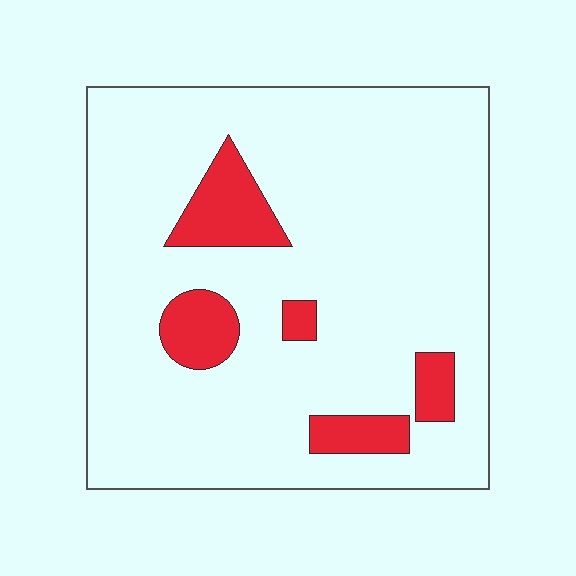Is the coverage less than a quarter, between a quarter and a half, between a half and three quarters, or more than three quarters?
Less than a quarter.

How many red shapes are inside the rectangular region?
5.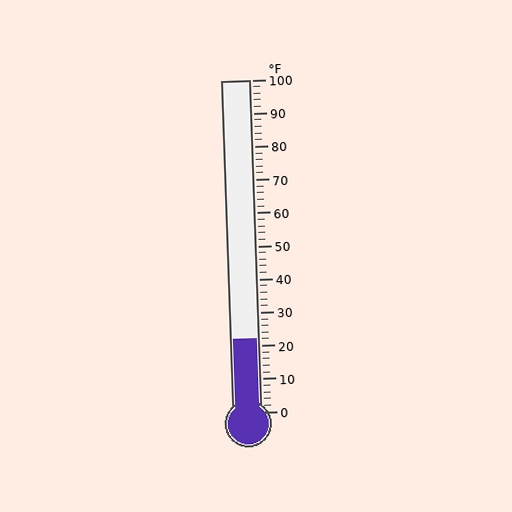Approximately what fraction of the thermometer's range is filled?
The thermometer is filled to approximately 20% of its range.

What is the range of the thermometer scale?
The thermometer scale ranges from 0°F to 100°F.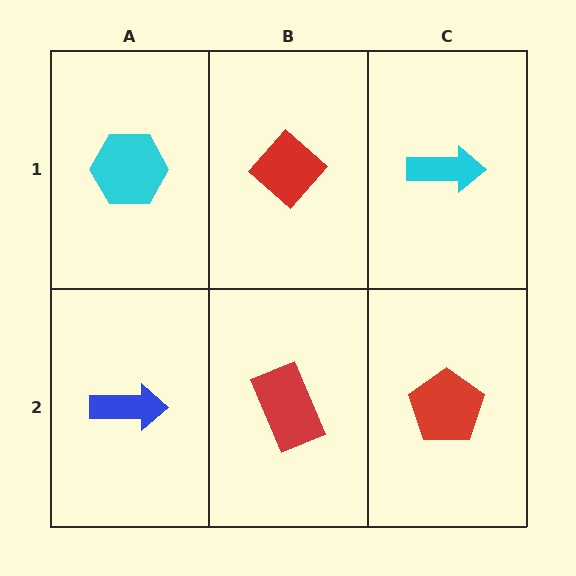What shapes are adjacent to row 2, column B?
A red diamond (row 1, column B), a blue arrow (row 2, column A), a red pentagon (row 2, column C).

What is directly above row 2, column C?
A cyan arrow.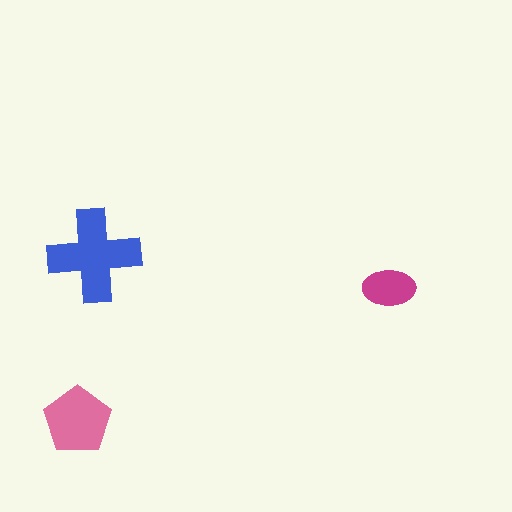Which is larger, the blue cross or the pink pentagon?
The blue cross.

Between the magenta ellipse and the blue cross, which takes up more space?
The blue cross.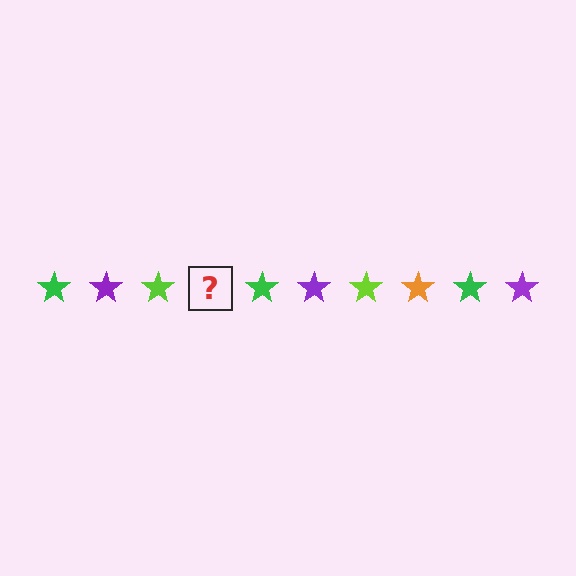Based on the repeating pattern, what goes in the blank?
The blank should be an orange star.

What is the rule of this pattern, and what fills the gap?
The rule is that the pattern cycles through green, purple, lime, orange stars. The gap should be filled with an orange star.